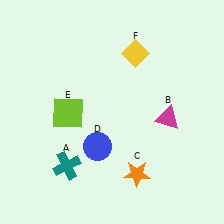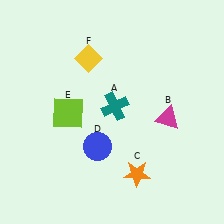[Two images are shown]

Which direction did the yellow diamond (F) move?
The yellow diamond (F) moved left.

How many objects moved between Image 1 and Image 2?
2 objects moved between the two images.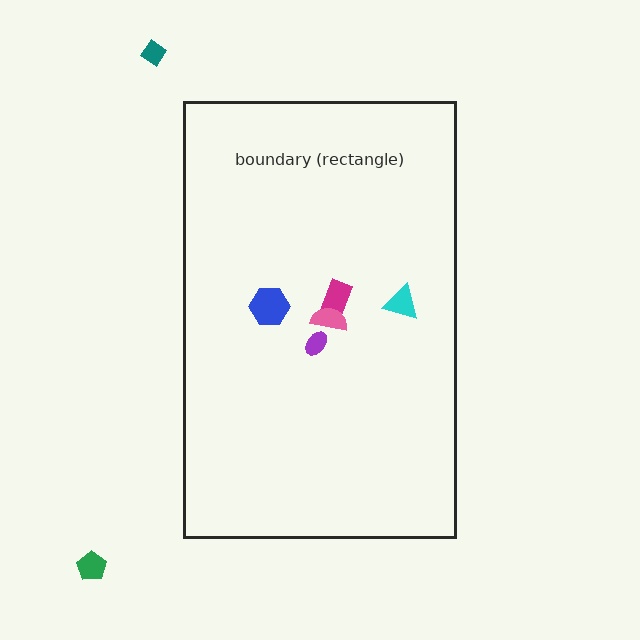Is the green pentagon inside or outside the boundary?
Outside.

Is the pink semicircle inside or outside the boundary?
Inside.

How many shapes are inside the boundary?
5 inside, 2 outside.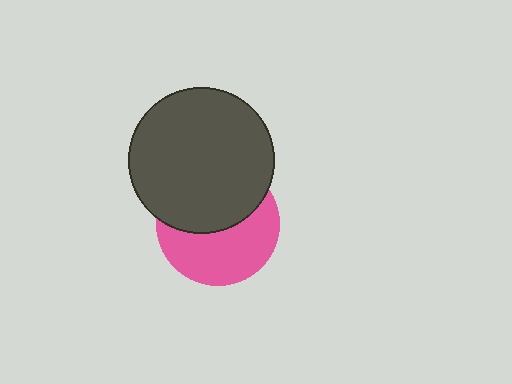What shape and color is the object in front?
The object in front is a dark gray circle.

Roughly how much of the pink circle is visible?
About half of it is visible (roughly 52%).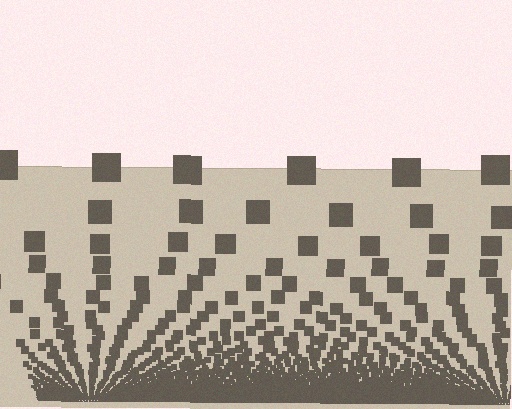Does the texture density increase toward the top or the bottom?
Density increases toward the bottom.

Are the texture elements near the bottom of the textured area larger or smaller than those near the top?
Smaller. The gradient is inverted — elements near the bottom are smaller and denser.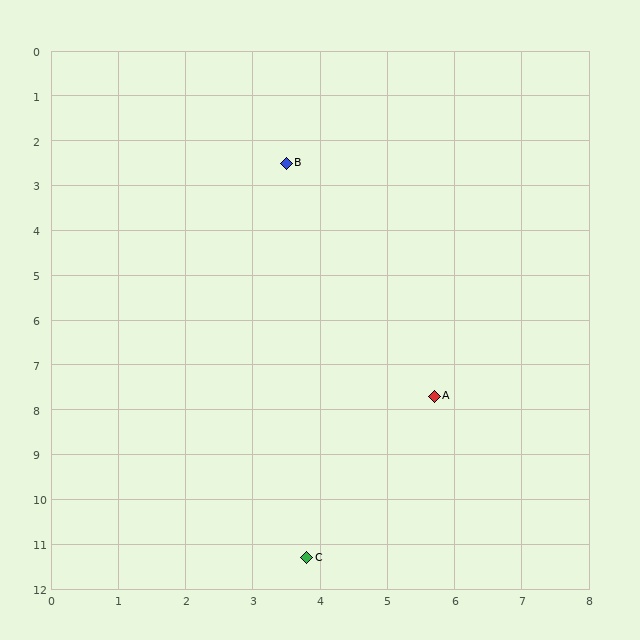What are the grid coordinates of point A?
Point A is at approximately (5.7, 7.7).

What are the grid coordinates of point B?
Point B is at approximately (3.5, 2.5).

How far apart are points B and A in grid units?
Points B and A are about 5.6 grid units apart.